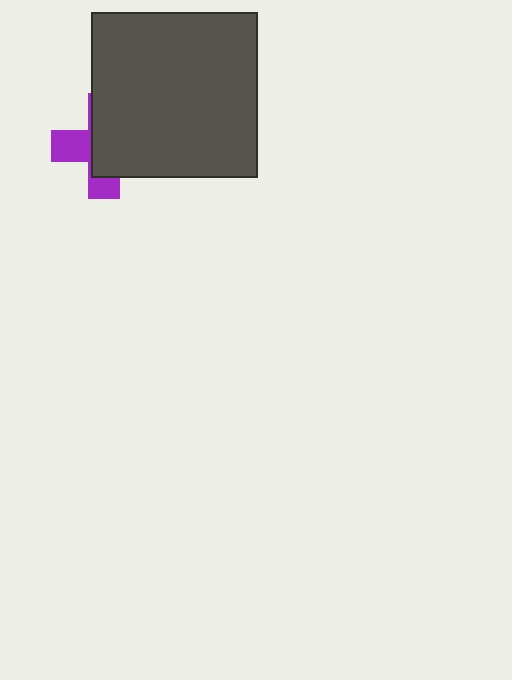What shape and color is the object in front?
The object in front is a dark gray square.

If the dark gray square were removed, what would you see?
You would see the complete purple cross.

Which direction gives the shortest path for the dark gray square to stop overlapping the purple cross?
Moving right gives the shortest separation.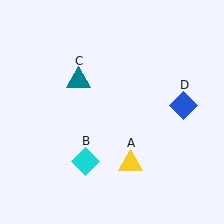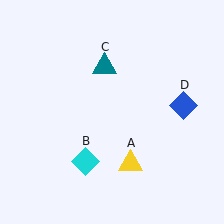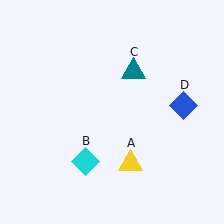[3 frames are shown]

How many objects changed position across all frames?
1 object changed position: teal triangle (object C).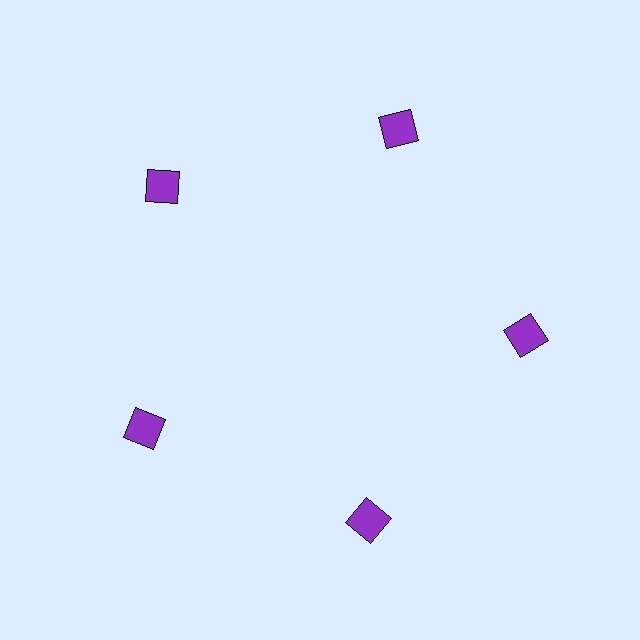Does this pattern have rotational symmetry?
Yes, this pattern has 5-fold rotational symmetry. It looks the same after rotating 72 degrees around the center.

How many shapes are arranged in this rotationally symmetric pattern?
There are 5 shapes, arranged in 5 groups of 1.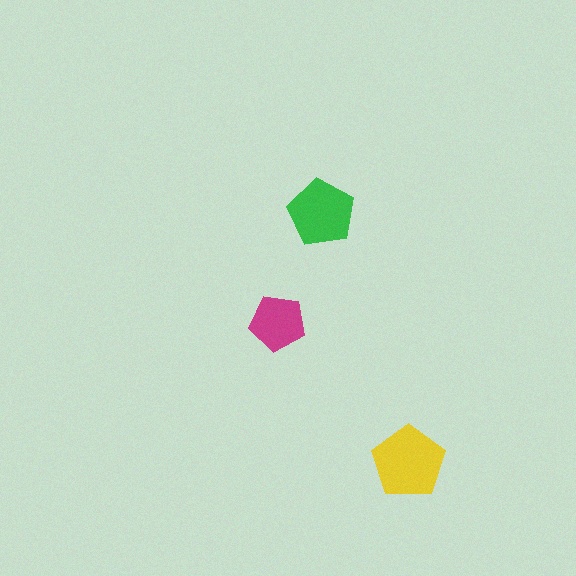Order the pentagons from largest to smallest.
the yellow one, the green one, the magenta one.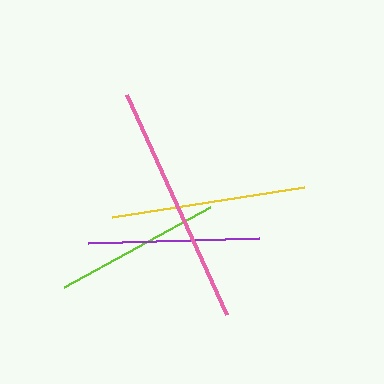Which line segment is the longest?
The pink line is the longest at approximately 242 pixels.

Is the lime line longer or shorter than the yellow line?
The yellow line is longer than the lime line.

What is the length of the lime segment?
The lime segment is approximately 166 pixels long.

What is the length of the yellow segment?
The yellow segment is approximately 195 pixels long.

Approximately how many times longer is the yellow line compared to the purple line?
The yellow line is approximately 1.1 times the length of the purple line.